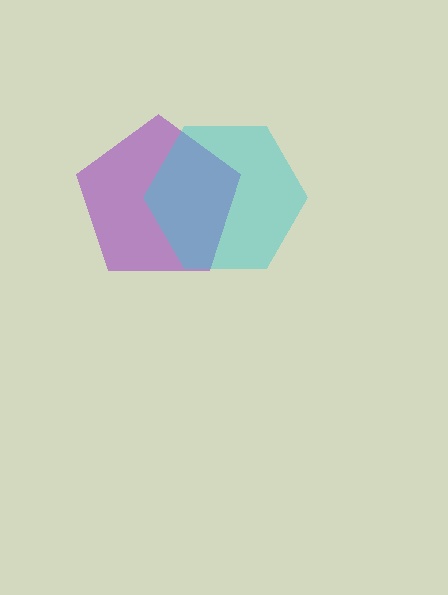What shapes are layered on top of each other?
The layered shapes are: a purple pentagon, a cyan hexagon.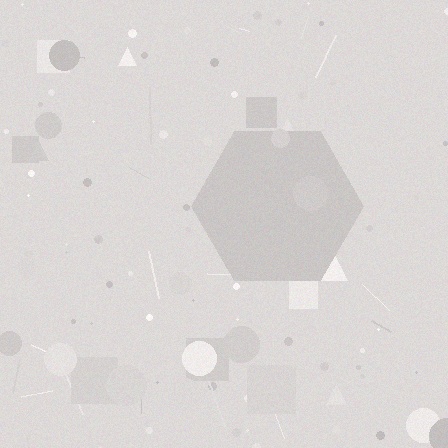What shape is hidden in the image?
A hexagon is hidden in the image.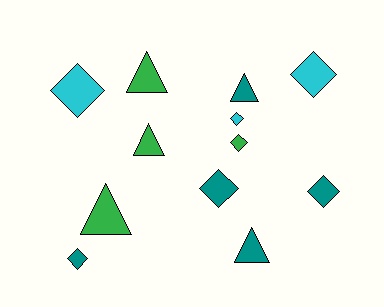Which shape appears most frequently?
Diamond, with 7 objects.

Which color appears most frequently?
Teal, with 5 objects.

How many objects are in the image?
There are 12 objects.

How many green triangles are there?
There are 3 green triangles.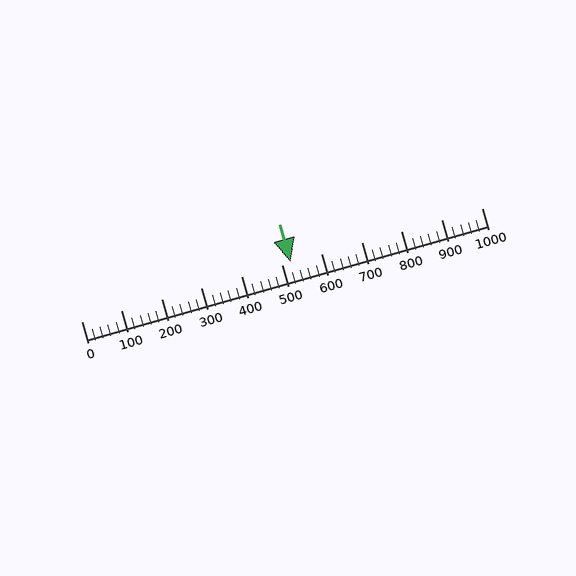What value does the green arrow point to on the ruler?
The green arrow points to approximately 524.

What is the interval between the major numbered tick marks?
The major tick marks are spaced 100 units apart.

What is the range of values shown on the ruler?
The ruler shows values from 0 to 1000.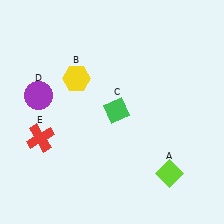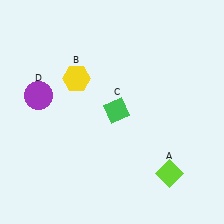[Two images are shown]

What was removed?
The red cross (E) was removed in Image 2.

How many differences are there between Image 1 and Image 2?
There is 1 difference between the two images.